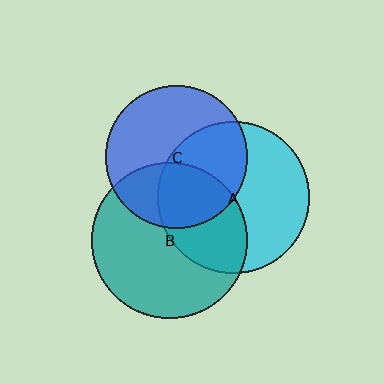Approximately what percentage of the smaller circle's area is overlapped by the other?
Approximately 40%.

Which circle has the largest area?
Circle B (teal).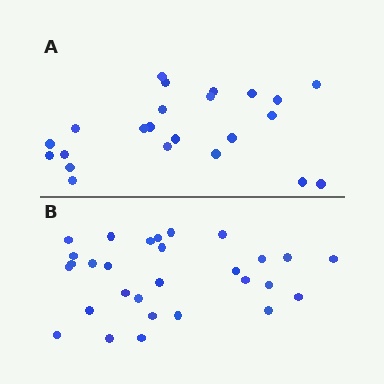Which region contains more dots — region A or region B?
Region B (the bottom region) has more dots.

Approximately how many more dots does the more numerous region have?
Region B has about 6 more dots than region A.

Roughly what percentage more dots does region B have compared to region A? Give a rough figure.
About 25% more.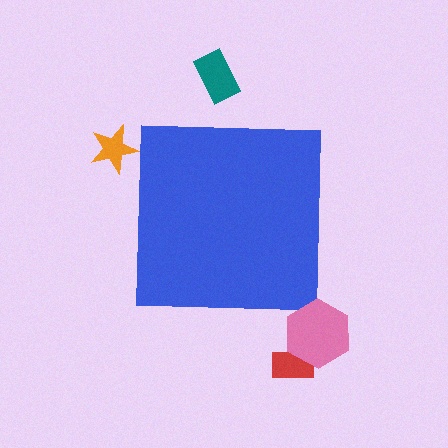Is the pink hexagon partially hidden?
No, the pink hexagon is fully visible.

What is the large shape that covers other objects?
A blue square.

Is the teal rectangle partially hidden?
No, the teal rectangle is fully visible.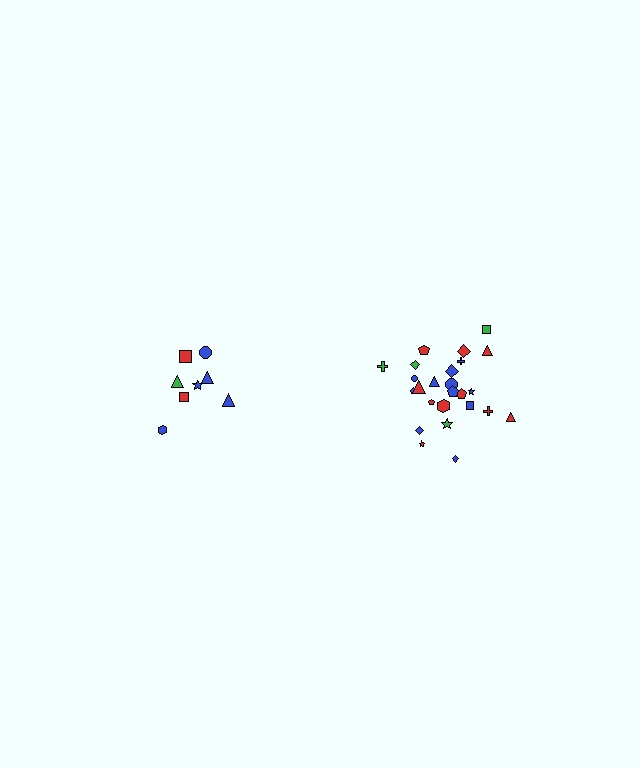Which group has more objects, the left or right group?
The right group.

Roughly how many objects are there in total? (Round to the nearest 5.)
Roughly 35 objects in total.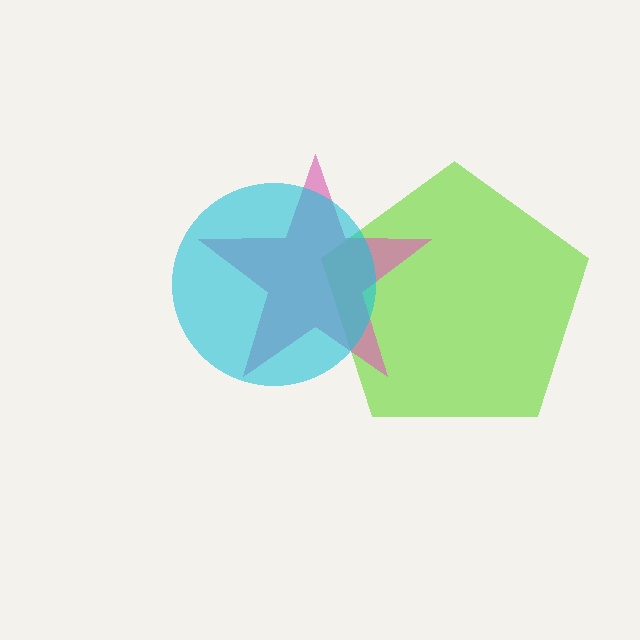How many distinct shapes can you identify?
There are 3 distinct shapes: a lime pentagon, a pink star, a cyan circle.